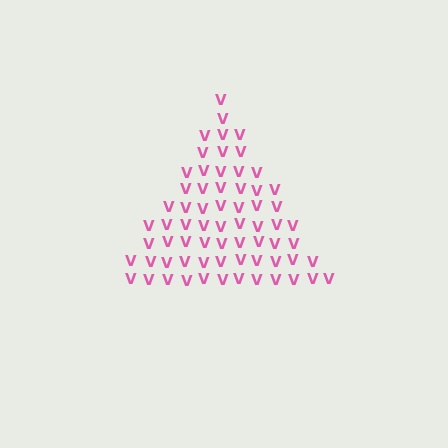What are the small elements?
The small elements are letter V's.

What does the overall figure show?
The overall figure shows a triangle.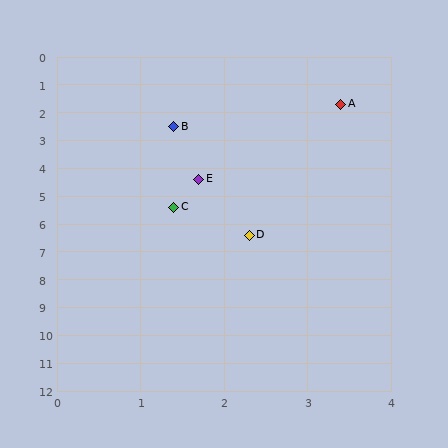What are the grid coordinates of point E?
Point E is at approximately (1.7, 4.4).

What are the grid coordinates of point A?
Point A is at approximately (3.4, 1.7).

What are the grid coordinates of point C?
Point C is at approximately (1.4, 5.4).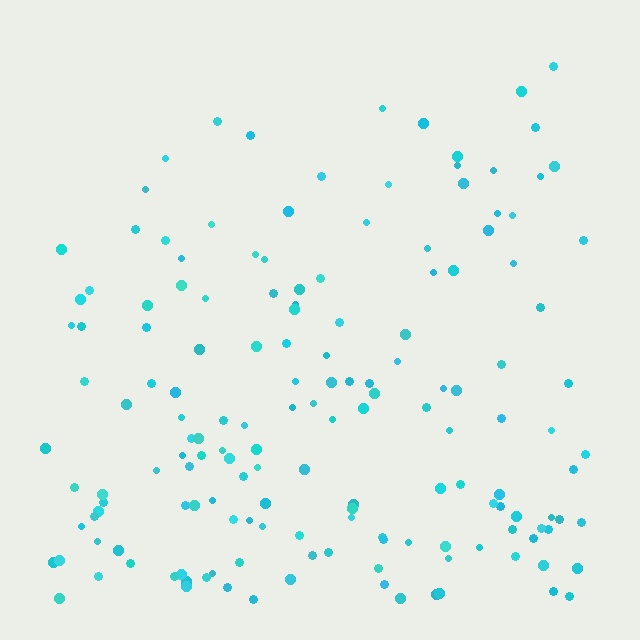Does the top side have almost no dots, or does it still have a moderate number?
Still a moderate number, just noticeably fewer than the bottom.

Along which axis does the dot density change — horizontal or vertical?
Vertical.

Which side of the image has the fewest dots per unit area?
The top.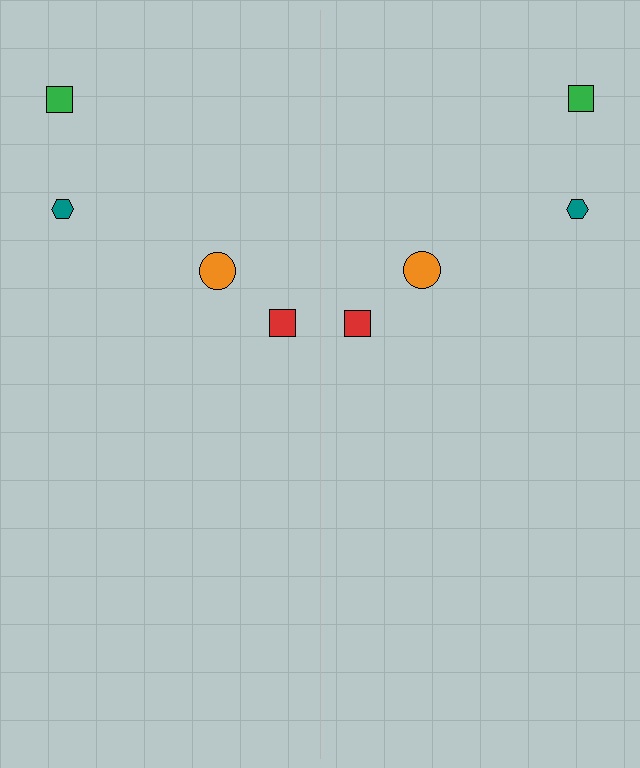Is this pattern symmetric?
Yes, this pattern has bilateral (reflection) symmetry.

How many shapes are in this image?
There are 8 shapes in this image.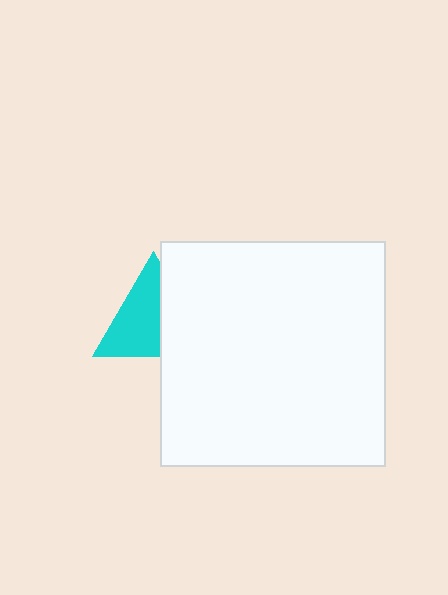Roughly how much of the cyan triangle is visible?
About half of it is visible (roughly 60%).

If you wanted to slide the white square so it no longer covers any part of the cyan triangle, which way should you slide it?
Slide it right — that is the most direct way to separate the two shapes.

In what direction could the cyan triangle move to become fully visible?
The cyan triangle could move left. That would shift it out from behind the white square entirely.